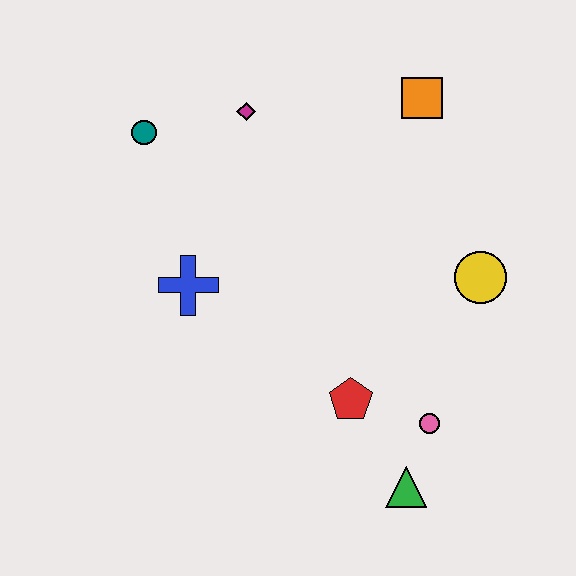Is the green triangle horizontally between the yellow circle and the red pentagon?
Yes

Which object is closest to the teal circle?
The magenta diamond is closest to the teal circle.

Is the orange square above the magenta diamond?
Yes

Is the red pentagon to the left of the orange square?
Yes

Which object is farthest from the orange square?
The green triangle is farthest from the orange square.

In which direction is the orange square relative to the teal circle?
The orange square is to the right of the teal circle.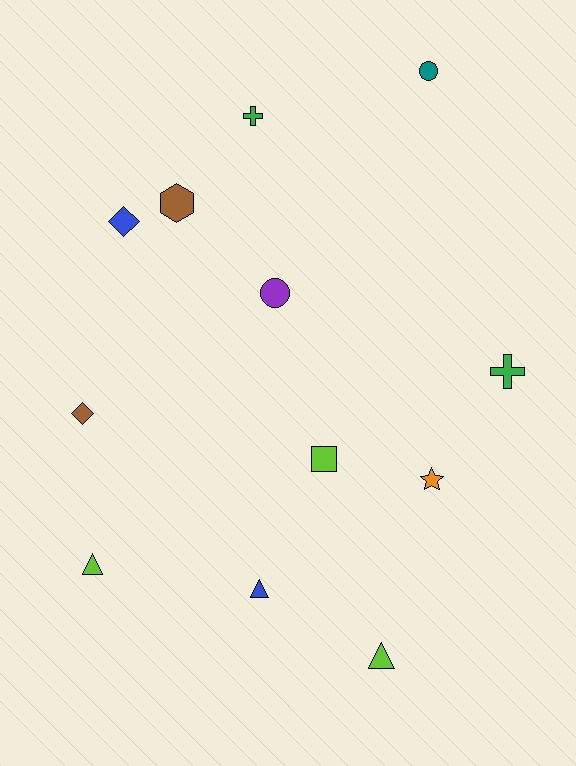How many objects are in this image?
There are 12 objects.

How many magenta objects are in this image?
There are no magenta objects.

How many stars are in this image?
There is 1 star.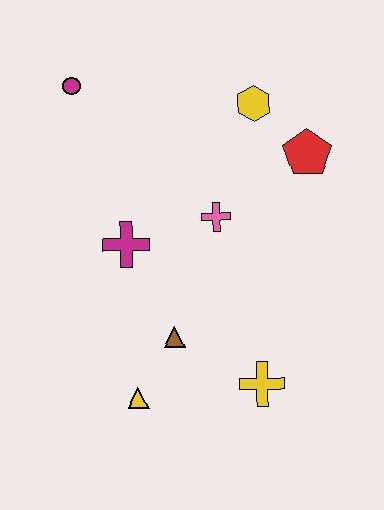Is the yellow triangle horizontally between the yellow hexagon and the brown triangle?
No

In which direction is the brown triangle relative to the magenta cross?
The brown triangle is below the magenta cross.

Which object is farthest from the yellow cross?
The magenta circle is farthest from the yellow cross.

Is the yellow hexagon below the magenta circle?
Yes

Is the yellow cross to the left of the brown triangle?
No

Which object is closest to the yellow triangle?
The brown triangle is closest to the yellow triangle.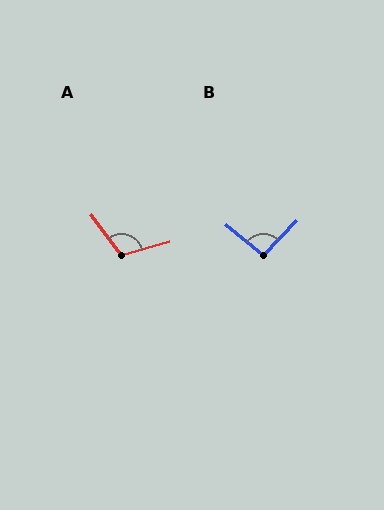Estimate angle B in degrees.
Approximately 95 degrees.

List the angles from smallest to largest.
B (95°), A (112°).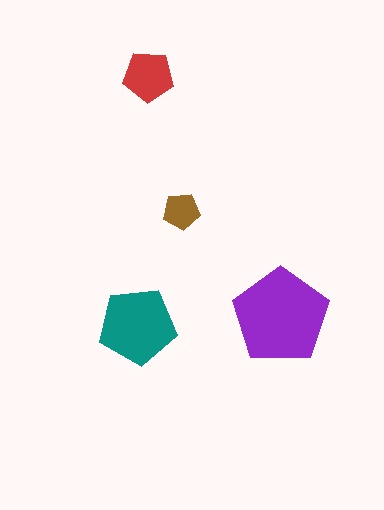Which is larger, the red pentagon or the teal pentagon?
The teal one.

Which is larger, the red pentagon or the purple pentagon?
The purple one.